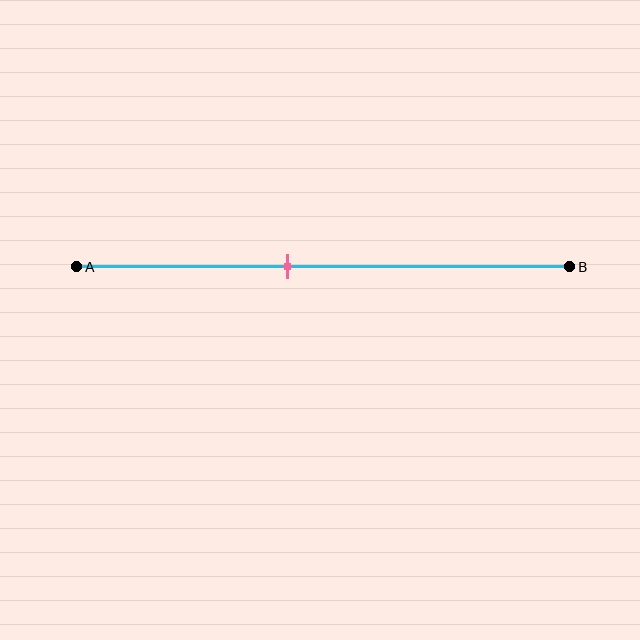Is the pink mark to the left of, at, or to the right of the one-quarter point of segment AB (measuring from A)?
The pink mark is to the right of the one-quarter point of segment AB.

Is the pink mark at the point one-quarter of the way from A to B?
No, the mark is at about 45% from A, not at the 25% one-quarter point.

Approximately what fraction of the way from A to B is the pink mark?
The pink mark is approximately 45% of the way from A to B.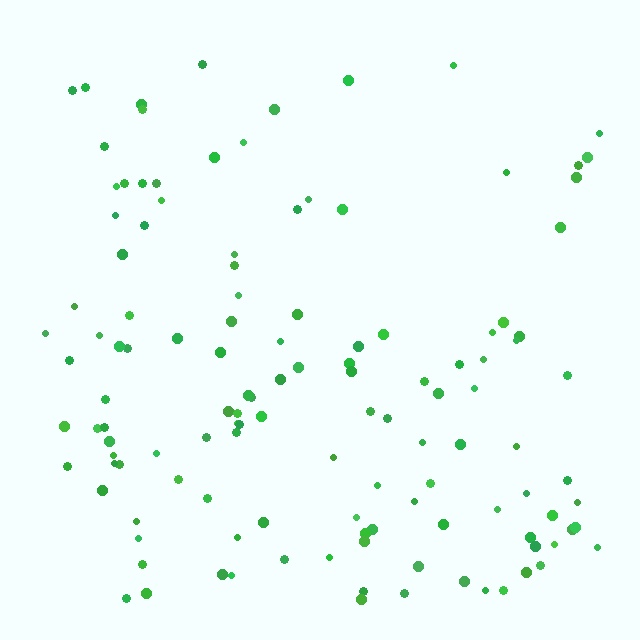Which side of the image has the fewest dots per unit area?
The top.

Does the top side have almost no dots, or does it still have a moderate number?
Still a moderate number, just noticeably fewer than the bottom.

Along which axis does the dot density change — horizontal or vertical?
Vertical.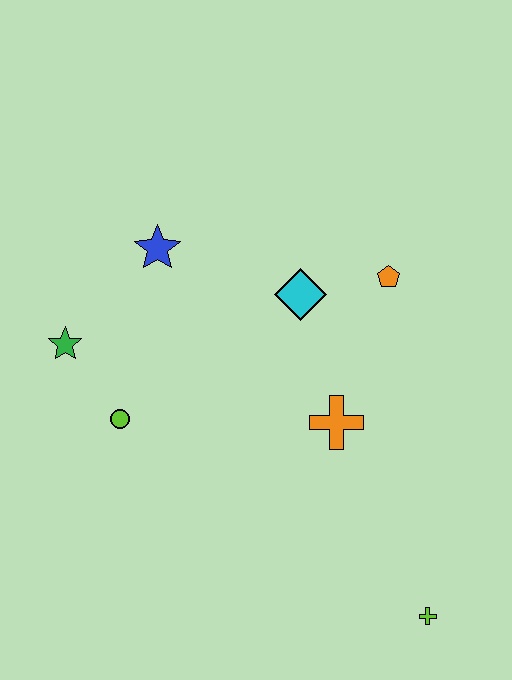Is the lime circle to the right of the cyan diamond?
No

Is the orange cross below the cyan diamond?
Yes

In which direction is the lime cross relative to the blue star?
The lime cross is below the blue star.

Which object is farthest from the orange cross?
The green star is farthest from the orange cross.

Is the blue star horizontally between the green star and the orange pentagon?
Yes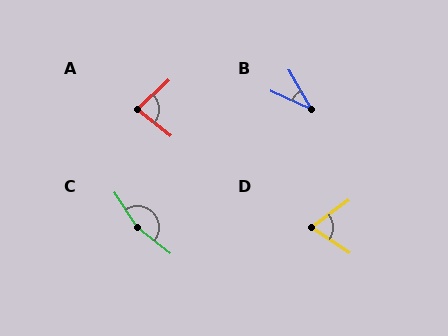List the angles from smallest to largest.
B (36°), D (70°), A (82°), C (162°).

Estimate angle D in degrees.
Approximately 70 degrees.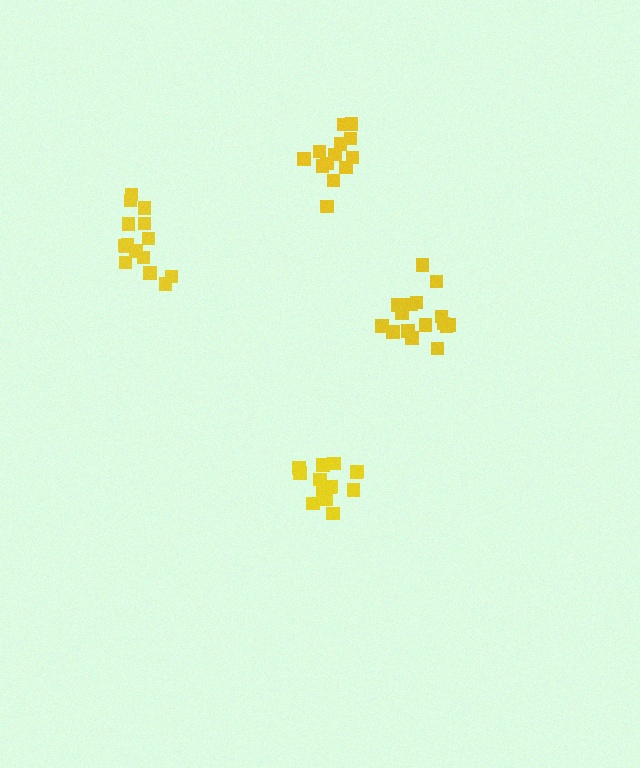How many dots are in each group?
Group 1: 16 dots, Group 2: 15 dots, Group 3: 14 dots, Group 4: 13 dots (58 total).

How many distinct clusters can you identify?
There are 4 distinct clusters.